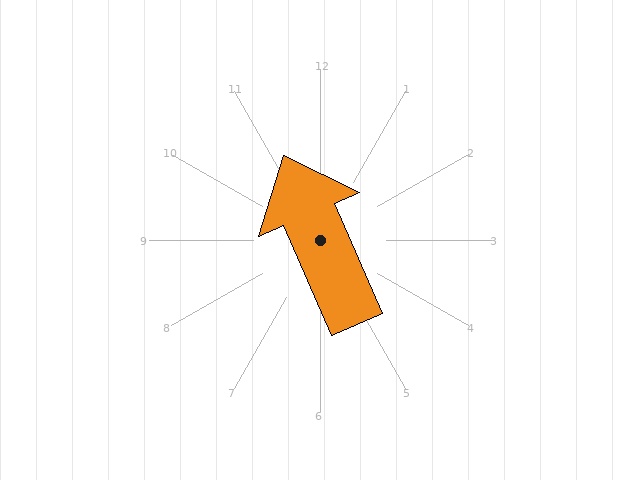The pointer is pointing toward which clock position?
Roughly 11 o'clock.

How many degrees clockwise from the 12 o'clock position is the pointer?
Approximately 336 degrees.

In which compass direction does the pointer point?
Northwest.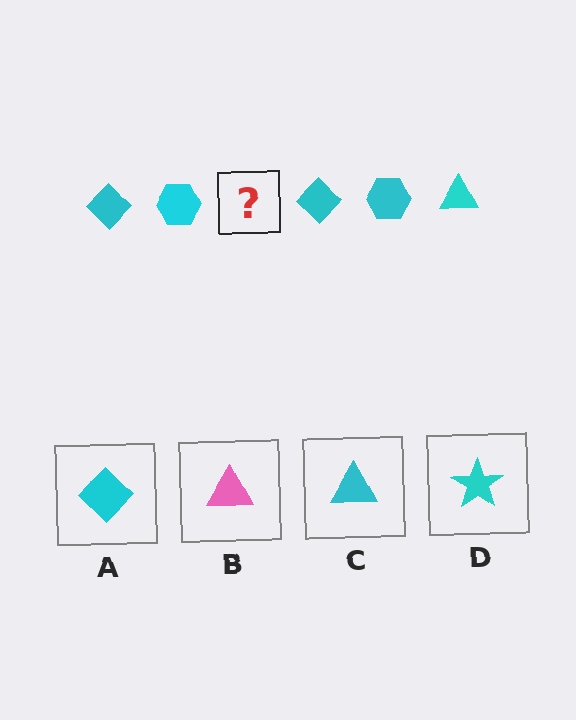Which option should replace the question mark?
Option C.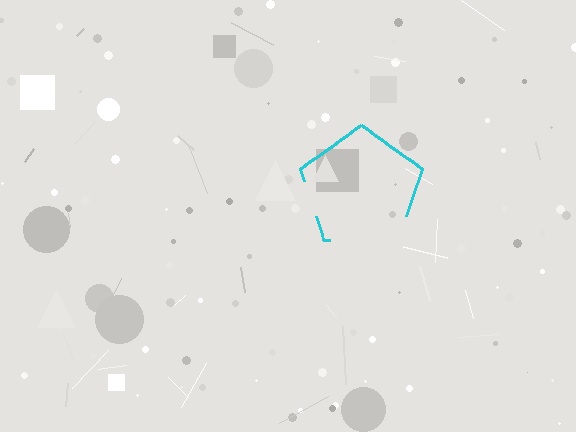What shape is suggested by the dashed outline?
The dashed outline suggests a pentagon.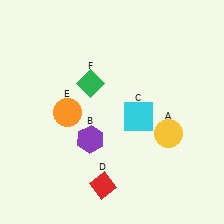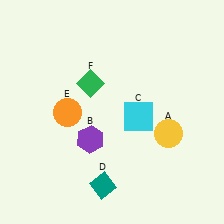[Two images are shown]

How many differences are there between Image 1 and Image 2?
There is 1 difference between the two images.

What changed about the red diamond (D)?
In Image 1, D is red. In Image 2, it changed to teal.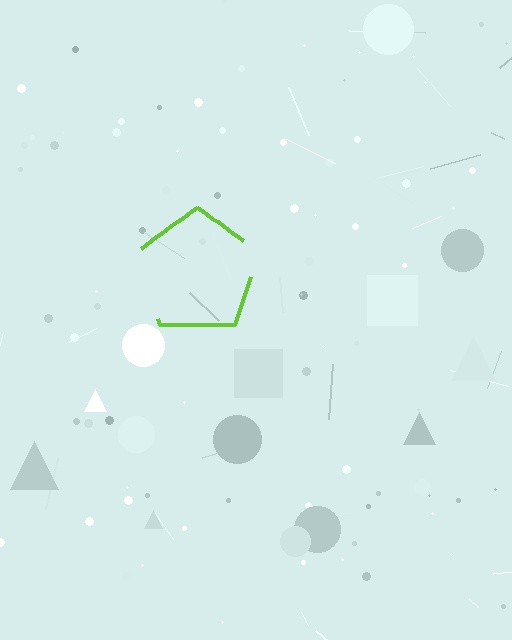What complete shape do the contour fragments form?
The contour fragments form a pentagon.